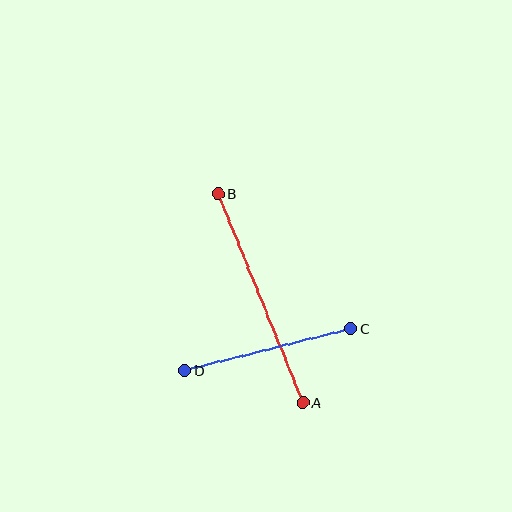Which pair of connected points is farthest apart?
Points A and B are farthest apart.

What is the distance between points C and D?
The distance is approximately 171 pixels.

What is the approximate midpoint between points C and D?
The midpoint is at approximately (268, 349) pixels.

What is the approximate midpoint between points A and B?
The midpoint is at approximately (260, 298) pixels.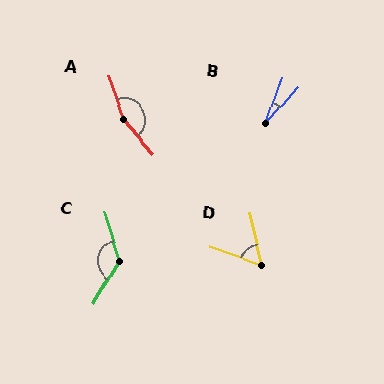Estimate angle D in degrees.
Approximately 57 degrees.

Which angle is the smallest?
B, at approximately 22 degrees.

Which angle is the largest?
A, at approximately 159 degrees.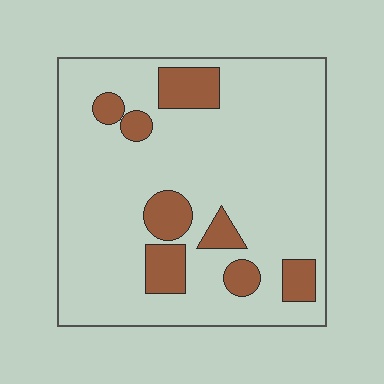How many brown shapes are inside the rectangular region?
8.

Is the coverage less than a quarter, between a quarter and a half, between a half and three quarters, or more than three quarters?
Less than a quarter.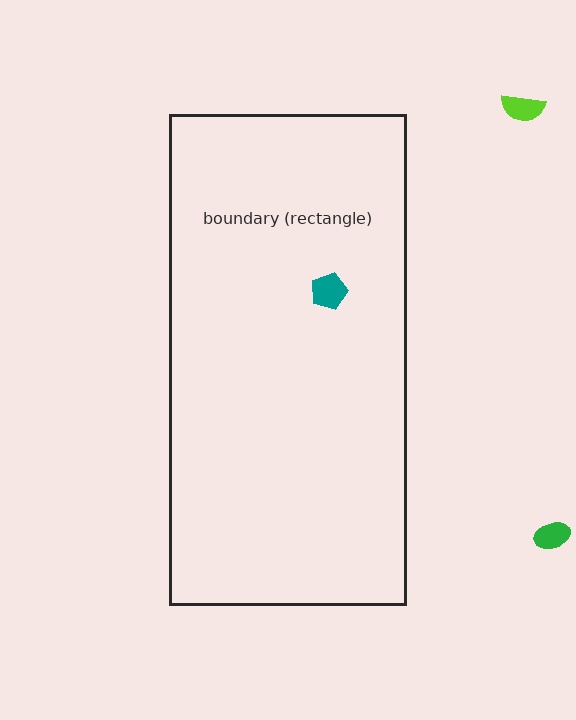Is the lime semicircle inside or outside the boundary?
Outside.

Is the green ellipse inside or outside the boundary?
Outside.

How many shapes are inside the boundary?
1 inside, 2 outside.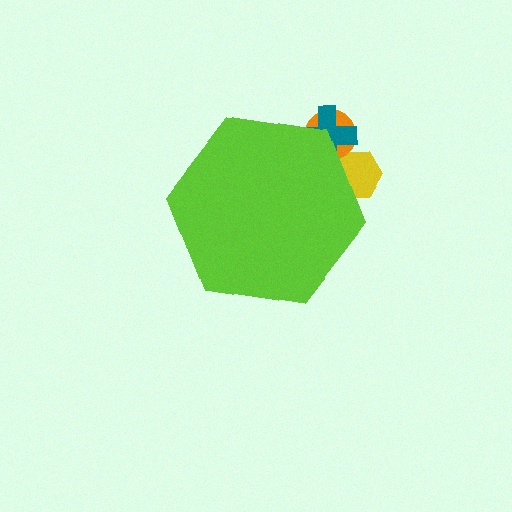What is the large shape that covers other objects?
A lime hexagon.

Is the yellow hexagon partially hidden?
Yes, the yellow hexagon is partially hidden behind the lime hexagon.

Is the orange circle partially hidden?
Yes, the orange circle is partially hidden behind the lime hexagon.